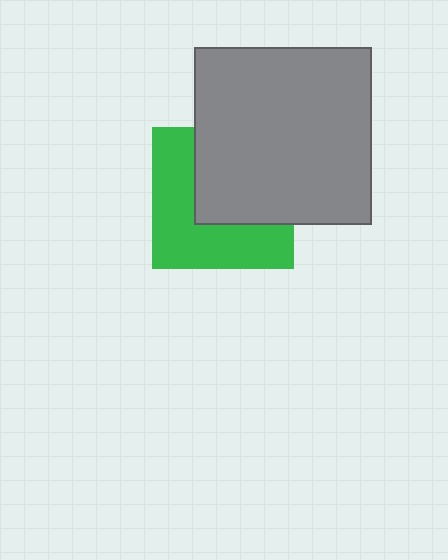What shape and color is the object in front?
The object in front is a gray square.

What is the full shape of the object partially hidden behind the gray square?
The partially hidden object is a green square.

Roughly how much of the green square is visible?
About half of it is visible (roughly 51%).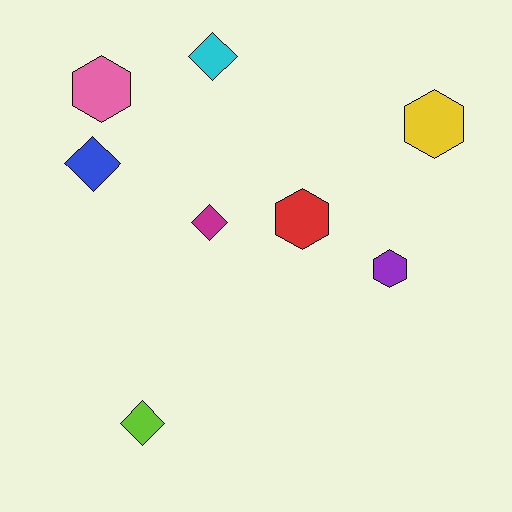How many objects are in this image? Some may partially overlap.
There are 8 objects.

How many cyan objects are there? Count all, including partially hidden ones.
There is 1 cyan object.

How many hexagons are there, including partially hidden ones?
There are 4 hexagons.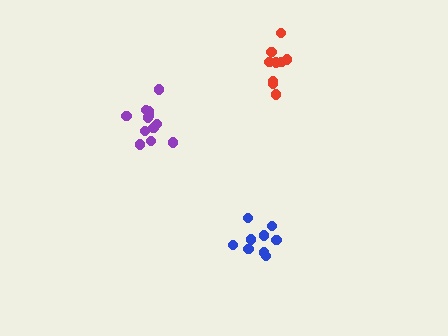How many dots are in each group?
Group 1: 12 dots, Group 2: 9 dots, Group 3: 9 dots (30 total).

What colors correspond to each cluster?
The clusters are colored: purple, blue, red.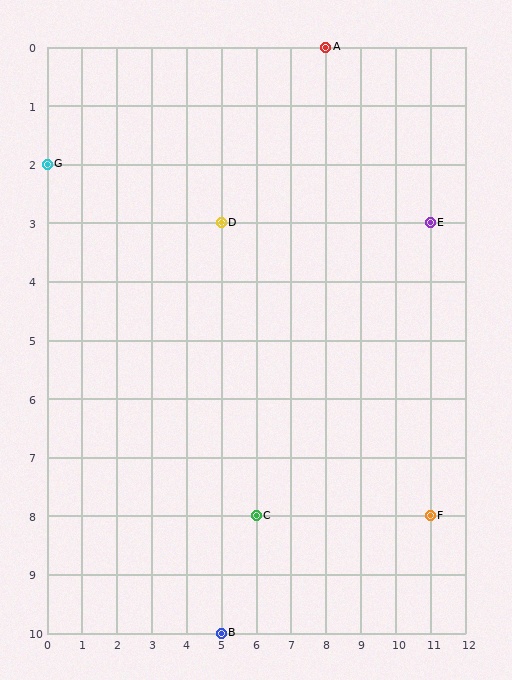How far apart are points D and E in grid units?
Points D and E are 6 columns apart.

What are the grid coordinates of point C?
Point C is at grid coordinates (6, 8).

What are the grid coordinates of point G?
Point G is at grid coordinates (0, 2).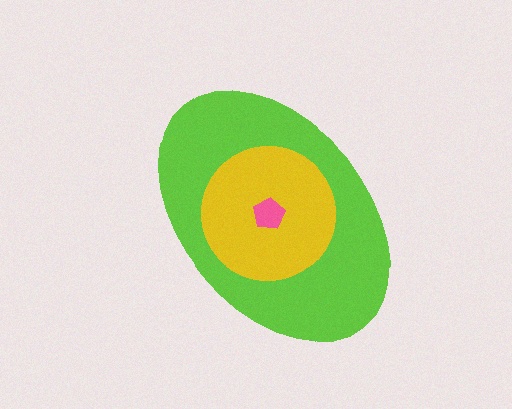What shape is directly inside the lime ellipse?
The yellow circle.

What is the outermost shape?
The lime ellipse.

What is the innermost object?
The pink pentagon.